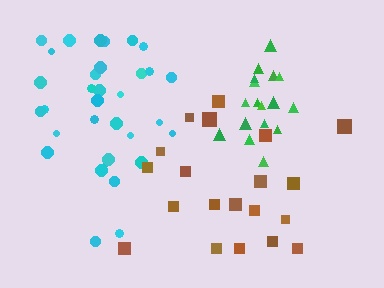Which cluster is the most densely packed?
Green.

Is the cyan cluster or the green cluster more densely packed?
Green.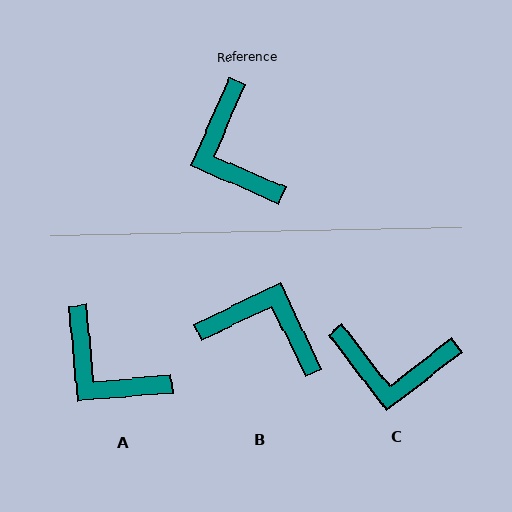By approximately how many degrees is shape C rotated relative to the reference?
Approximately 61 degrees counter-clockwise.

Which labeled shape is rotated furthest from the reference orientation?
B, about 131 degrees away.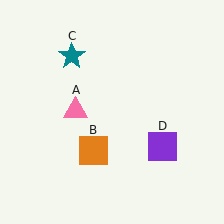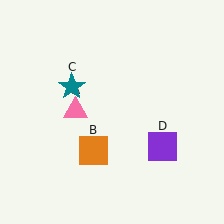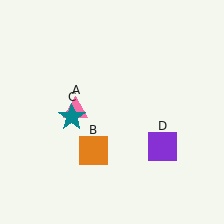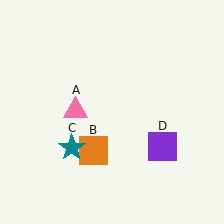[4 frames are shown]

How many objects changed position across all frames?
1 object changed position: teal star (object C).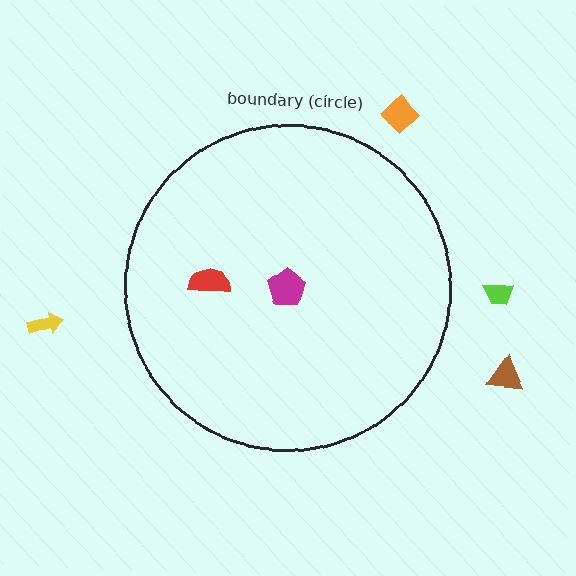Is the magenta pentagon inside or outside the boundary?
Inside.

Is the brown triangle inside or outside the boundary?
Outside.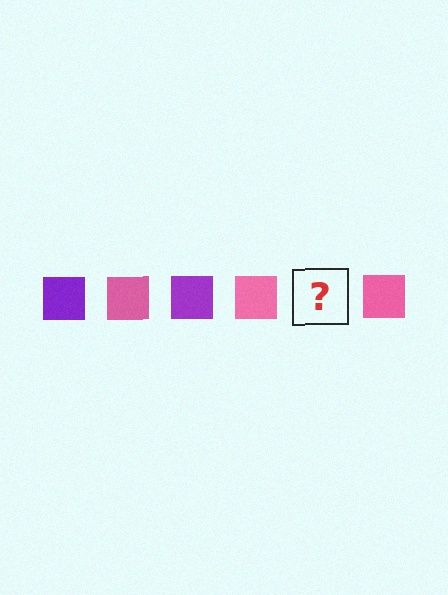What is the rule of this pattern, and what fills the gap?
The rule is that the pattern cycles through purple, pink squares. The gap should be filled with a purple square.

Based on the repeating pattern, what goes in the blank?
The blank should be a purple square.